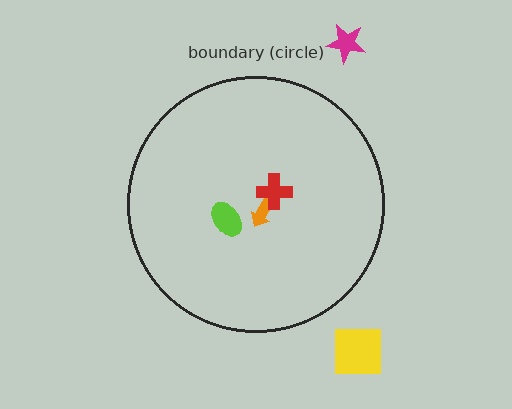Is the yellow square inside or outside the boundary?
Outside.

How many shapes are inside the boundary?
3 inside, 2 outside.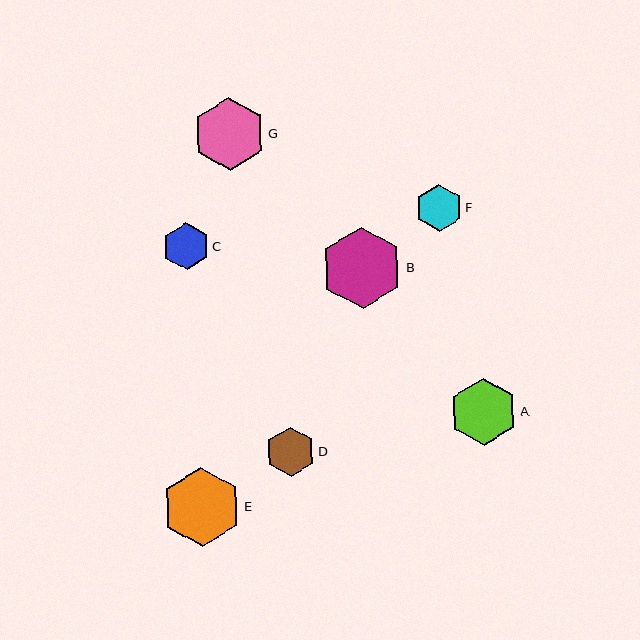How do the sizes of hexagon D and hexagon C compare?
Hexagon D and hexagon C are approximately the same size.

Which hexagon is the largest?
Hexagon B is the largest with a size of approximately 81 pixels.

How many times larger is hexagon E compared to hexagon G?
Hexagon E is approximately 1.1 times the size of hexagon G.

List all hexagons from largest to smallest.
From largest to smallest: B, E, G, A, D, F, C.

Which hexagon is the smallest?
Hexagon C is the smallest with a size of approximately 46 pixels.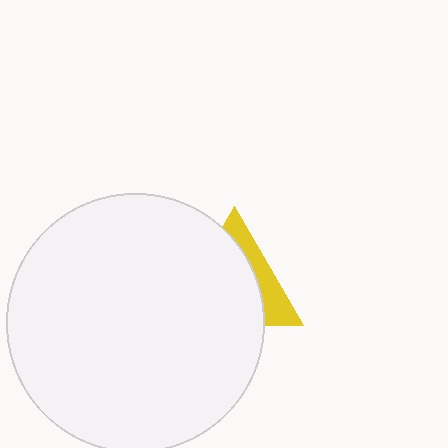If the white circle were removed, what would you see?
You would see the complete yellow triangle.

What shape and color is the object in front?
The object in front is a white circle.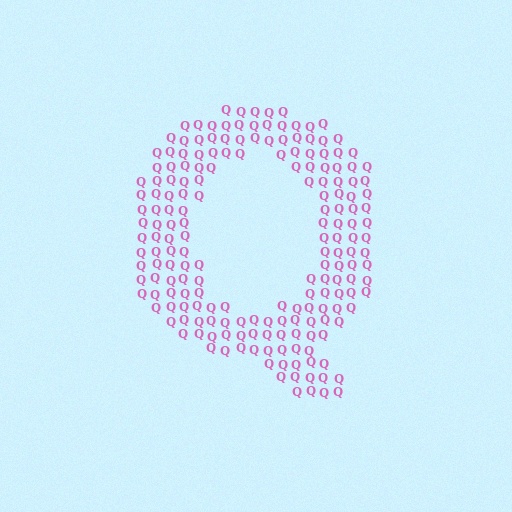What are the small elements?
The small elements are letter Q's.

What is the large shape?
The large shape is the letter Q.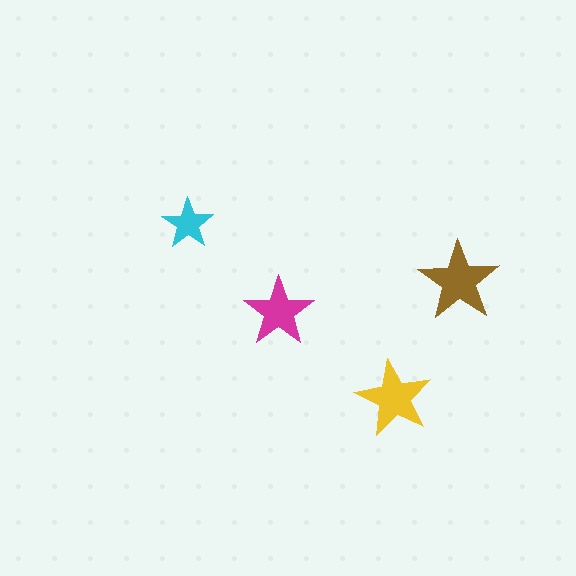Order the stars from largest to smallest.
the brown one, the yellow one, the magenta one, the cyan one.